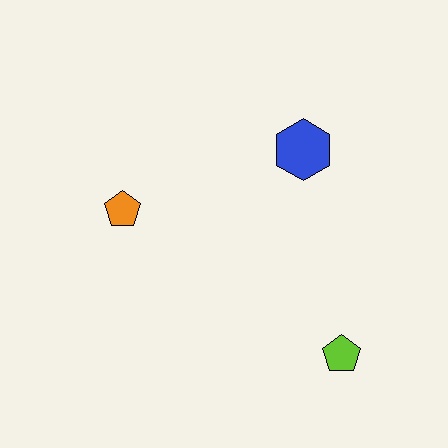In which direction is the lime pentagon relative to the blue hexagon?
The lime pentagon is below the blue hexagon.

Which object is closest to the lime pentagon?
The blue hexagon is closest to the lime pentagon.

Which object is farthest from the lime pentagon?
The orange pentagon is farthest from the lime pentagon.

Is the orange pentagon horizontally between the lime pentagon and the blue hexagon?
No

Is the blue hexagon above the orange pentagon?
Yes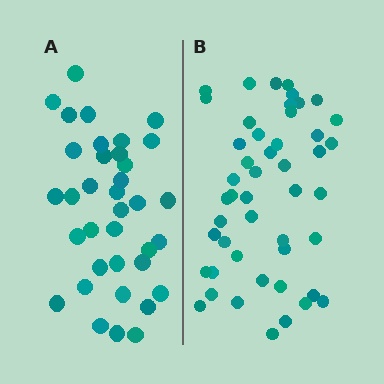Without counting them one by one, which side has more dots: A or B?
Region B (the right region) has more dots.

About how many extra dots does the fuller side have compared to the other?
Region B has roughly 12 or so more dots than region A.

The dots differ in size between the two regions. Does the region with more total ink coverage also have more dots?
No. Region A has more total ink coverage because its dots are larger, but region B actually contains more individual dots. Total area can be misleading — the number of items is what matters here.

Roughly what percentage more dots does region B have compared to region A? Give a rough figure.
About 35% more.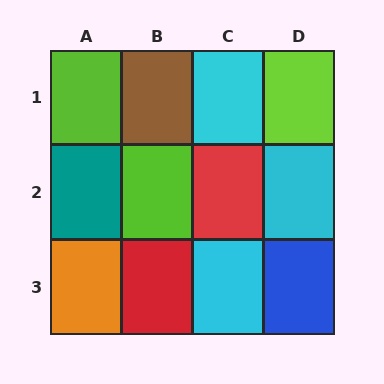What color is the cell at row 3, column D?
Blue.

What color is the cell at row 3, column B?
Red.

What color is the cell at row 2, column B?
Lime.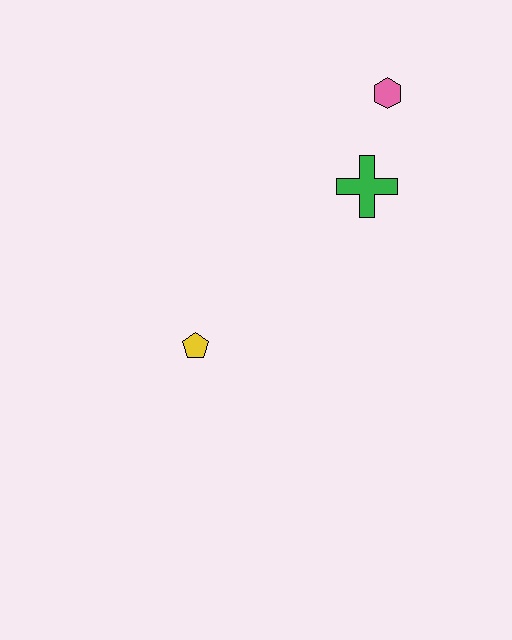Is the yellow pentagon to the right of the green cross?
No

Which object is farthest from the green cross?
The yellow pentagon is farthest from the green cross.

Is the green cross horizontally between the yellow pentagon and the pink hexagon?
Yes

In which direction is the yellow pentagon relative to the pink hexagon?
The yellow pentagon is below the pink hexagon.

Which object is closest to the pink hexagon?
The green cross is closest to the pink hexagon.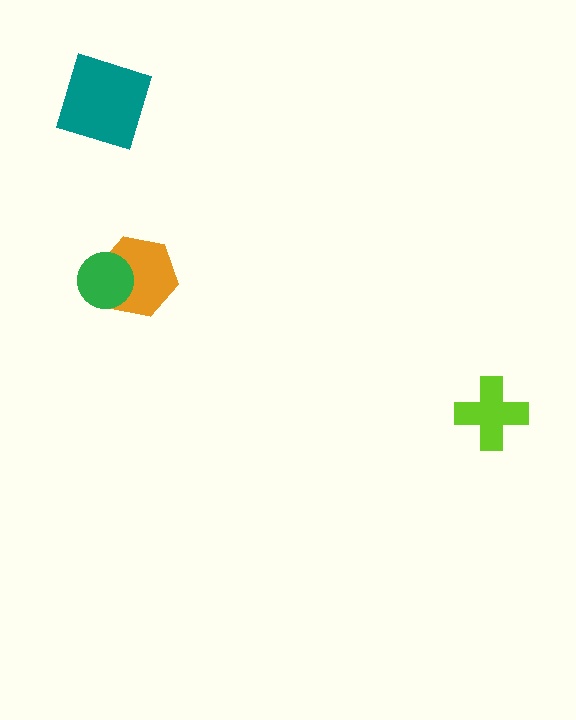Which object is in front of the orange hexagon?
The green circle is in front of the orange hexagon.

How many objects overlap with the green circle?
1 object overlaps with the green circle.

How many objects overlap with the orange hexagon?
1 object overlaps with the orange hexagon.